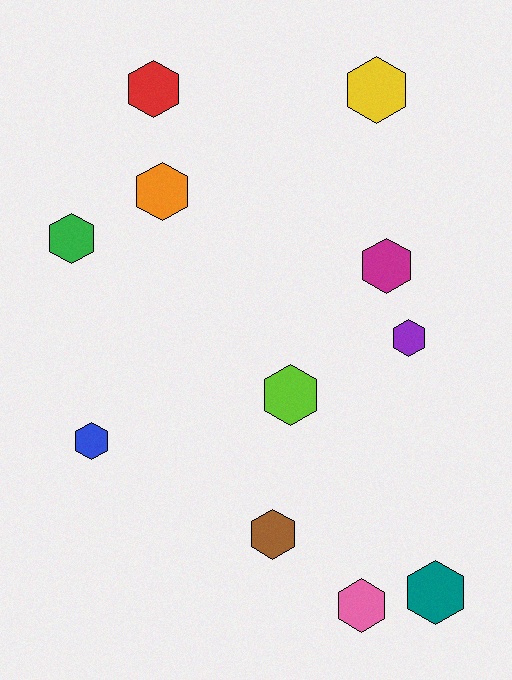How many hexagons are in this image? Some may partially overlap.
There are 11 hexagons.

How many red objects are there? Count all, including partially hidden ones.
There is 1 red object.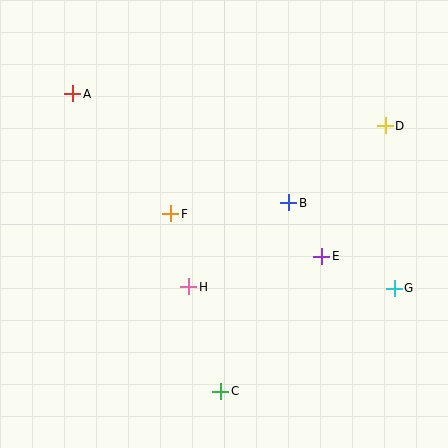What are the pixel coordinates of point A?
Point A is at (73, 94).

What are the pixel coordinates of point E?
Point E is at (322, 256).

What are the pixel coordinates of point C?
Point C is at (221, 391).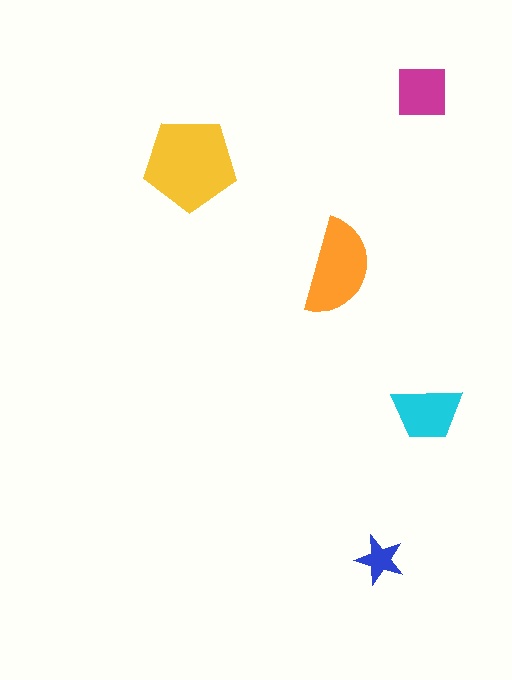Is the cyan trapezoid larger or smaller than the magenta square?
Larger.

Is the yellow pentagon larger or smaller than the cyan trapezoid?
Larger.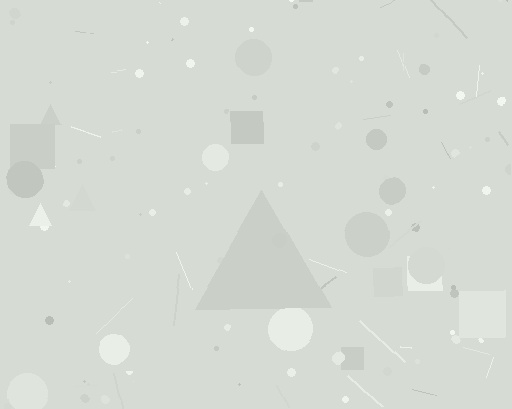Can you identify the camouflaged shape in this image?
The camouflaged shape is a triangle.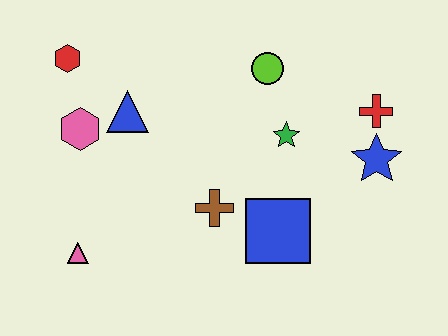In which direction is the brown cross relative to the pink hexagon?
The brown cross is to the right of the pink hexagon.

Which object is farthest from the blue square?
The red hexagon is farthest from the blue square.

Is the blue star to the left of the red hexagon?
No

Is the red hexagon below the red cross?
No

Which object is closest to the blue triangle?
The pink hexagon is closest to the blue triangle.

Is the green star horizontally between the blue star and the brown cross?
Yes